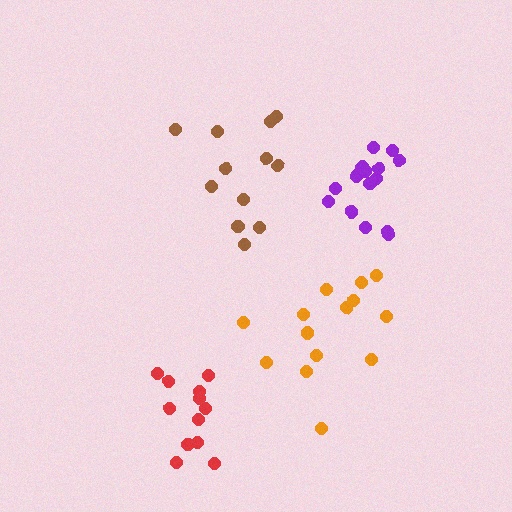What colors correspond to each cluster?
The clusters are colored: orange, red, brown, purple.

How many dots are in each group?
Group 1: 14 dots, Group 2: 12 dots, Group 3: 12 dots, Group 4: 17 dots (55 total).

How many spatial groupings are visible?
There are 4 spatial groupings.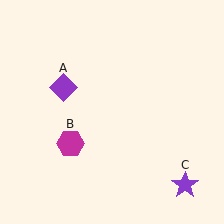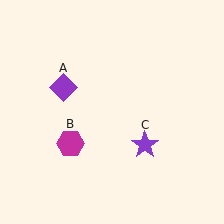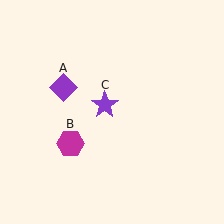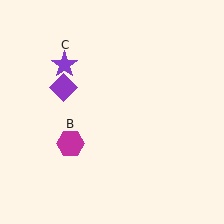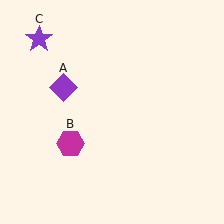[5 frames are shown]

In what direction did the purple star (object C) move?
The purple star (object C) moved up and to the left.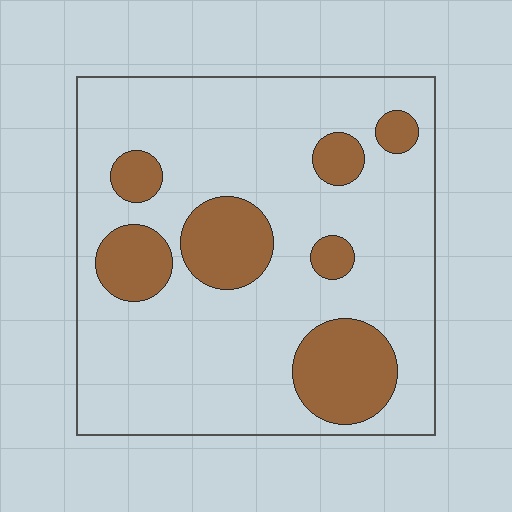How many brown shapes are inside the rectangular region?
7.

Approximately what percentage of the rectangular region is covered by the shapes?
Approximately 20%.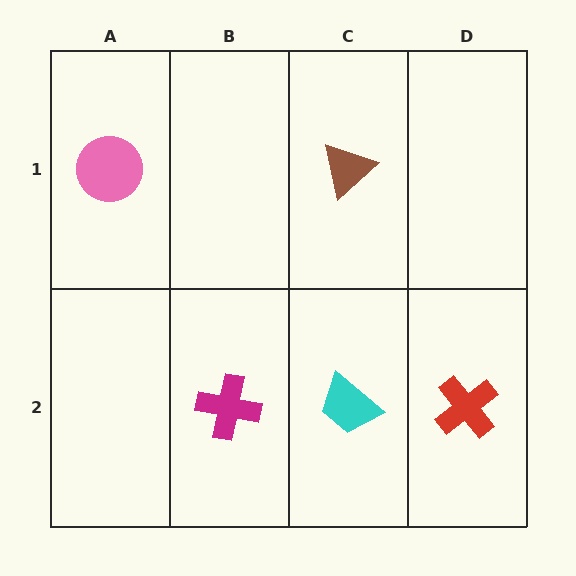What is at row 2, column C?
A cyan trapezoid.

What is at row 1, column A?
A pink circle.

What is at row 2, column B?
A magenta cross.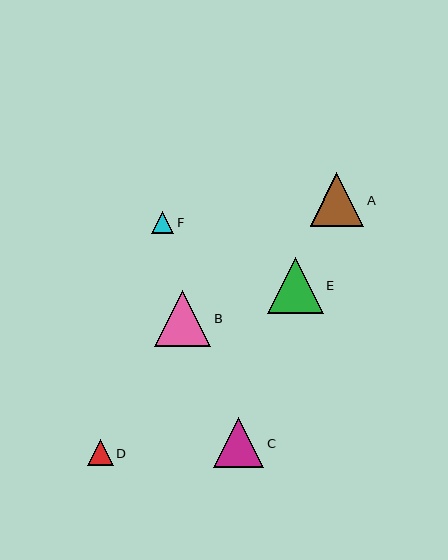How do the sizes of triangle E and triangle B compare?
Triangle E and triangle B are approximately the same size.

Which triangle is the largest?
Triangle E is the largest with a size of approximately 56 pixels.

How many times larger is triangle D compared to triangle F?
Triangle D is approximately 1.2 times the size of triangle F.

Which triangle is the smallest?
Triangle F is the smallest with a size of approximately 22 pixels.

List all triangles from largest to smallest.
From largest to smallest: E, B, A, C, D, F.